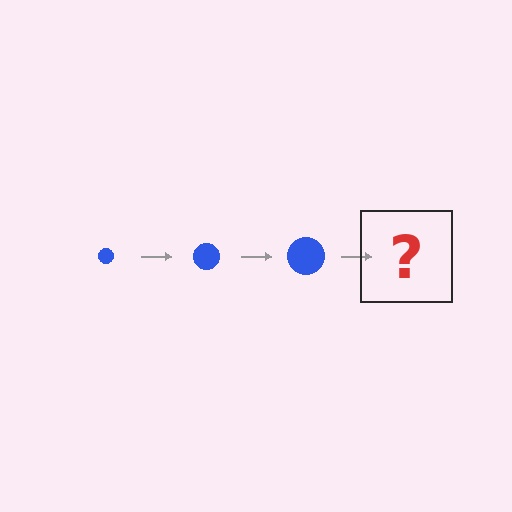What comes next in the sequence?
The next element should be a blue circle, larger than the previous one.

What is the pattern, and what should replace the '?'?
The pattern is that the circle gets progressively larger each step. The '?' should be a blue circle, larger than the previous one.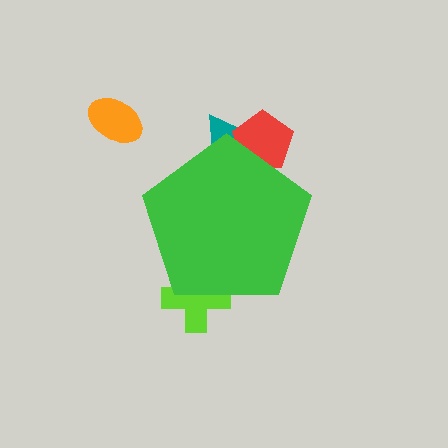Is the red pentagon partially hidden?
Yes, the red pentagon is partially hidden behind the green pentagon.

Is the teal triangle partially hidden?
Yes, the teal triangle is partially hidden behind the green pentagon.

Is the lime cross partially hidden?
Yes, the lime cross is partially hidden behind the green pentagon.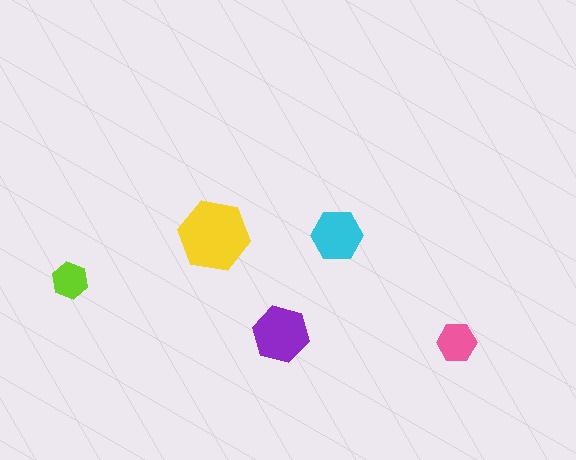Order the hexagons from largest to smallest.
the yellow one, the purple one, the cyan one, the pink one, the lime one.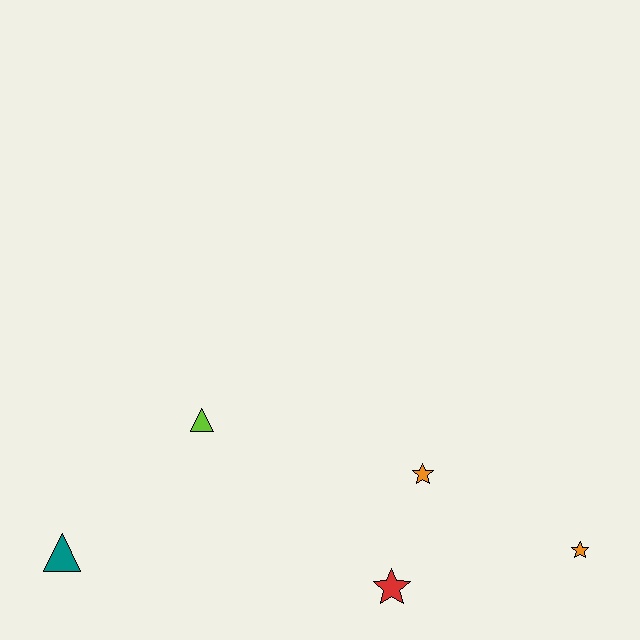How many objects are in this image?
There are 5 objects.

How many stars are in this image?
There are 3 stars.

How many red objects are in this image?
There is 1 red object.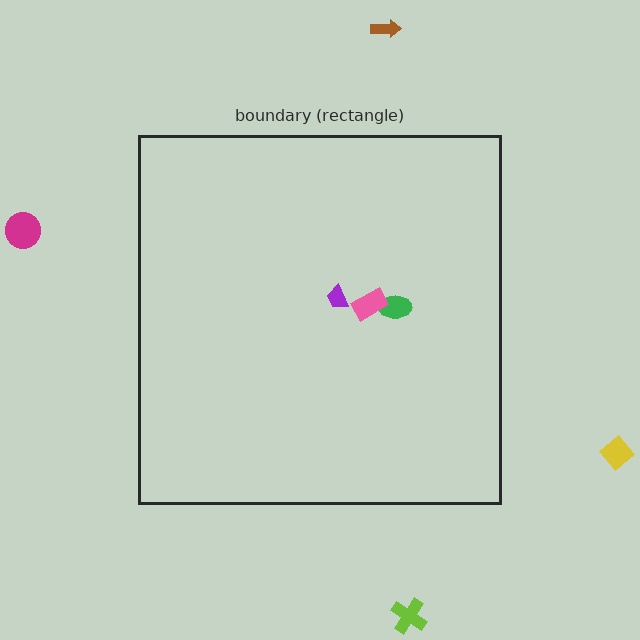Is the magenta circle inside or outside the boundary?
Outside.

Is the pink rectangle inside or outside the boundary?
Inside.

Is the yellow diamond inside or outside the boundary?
Outside.